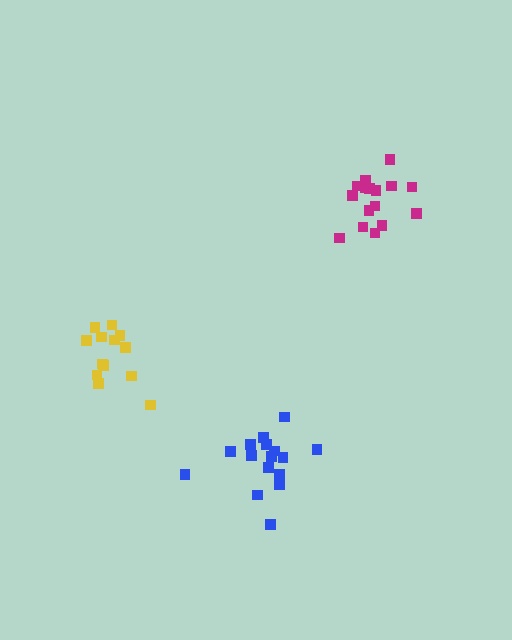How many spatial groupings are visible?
There are 3 spatial groupings.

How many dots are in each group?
Group 1: 16 dots, Group 2: 13 dots, Group 3: 16 dots (45 total).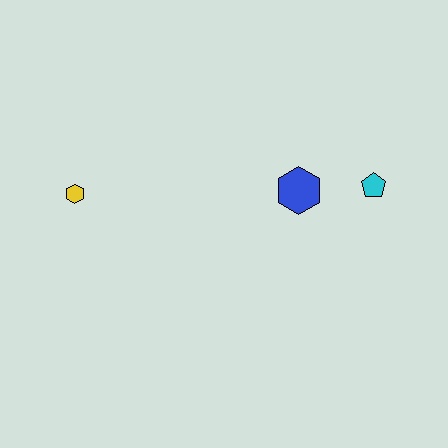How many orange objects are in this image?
There are no orange objects.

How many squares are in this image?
There are no squares.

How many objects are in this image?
There are 3 objects.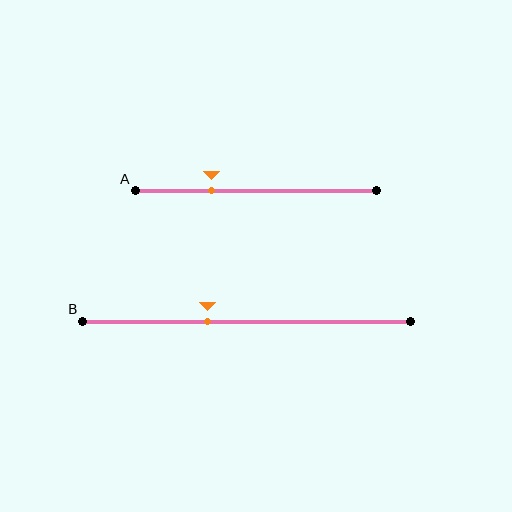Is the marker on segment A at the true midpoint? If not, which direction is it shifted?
No, the marker on segment A is shifted to the left by about 18% of the segment length.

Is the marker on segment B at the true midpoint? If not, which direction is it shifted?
No, the marker on segment B is shifted to the left by about 12% of the segment length.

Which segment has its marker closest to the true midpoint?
Segment B has its marker closest to the true midpoint.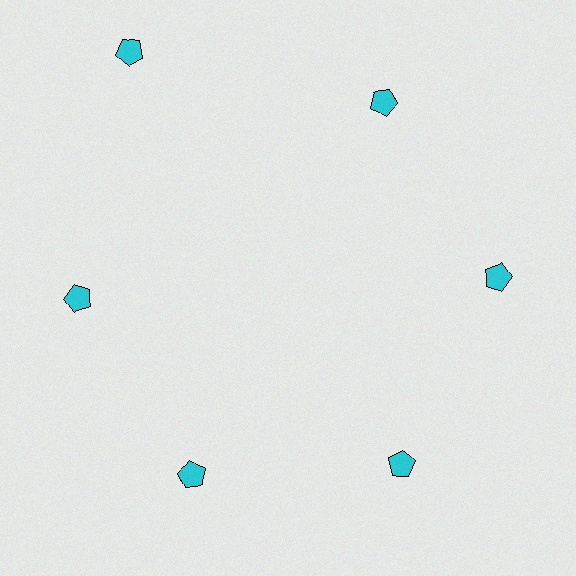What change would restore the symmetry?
The symmetry would be restored by moving it inward, back onto the ring so that all 6 pentagons sit at equal angles and equal distance from the center.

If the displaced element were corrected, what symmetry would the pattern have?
It would have 6-fold rotational symmetry — the pattern would map onto itself every 60 degrees.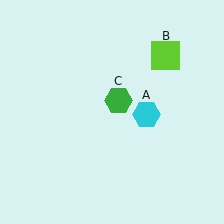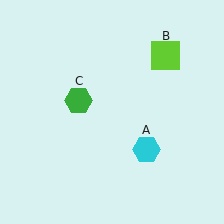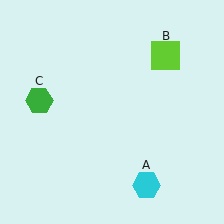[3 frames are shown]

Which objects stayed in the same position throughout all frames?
Lime square (object B) remained stationary.